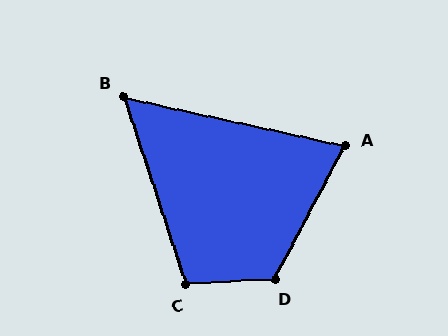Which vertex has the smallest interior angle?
B, at approximately 60 degrees.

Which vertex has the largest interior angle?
D, at approximately 120 degrees.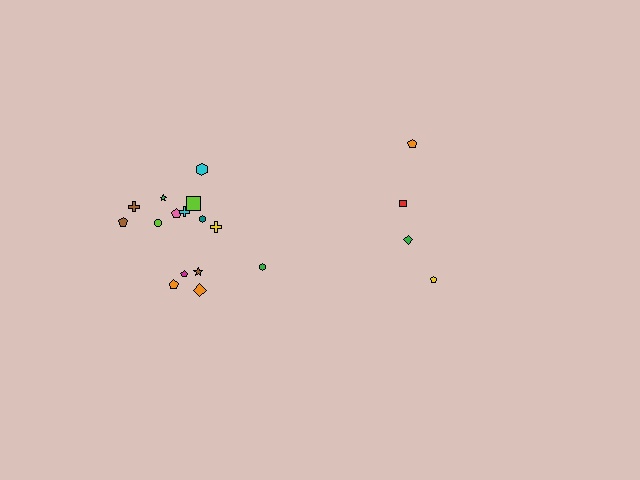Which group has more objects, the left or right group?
The left group.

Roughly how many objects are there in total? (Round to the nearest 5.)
Roughly 20 objects in total.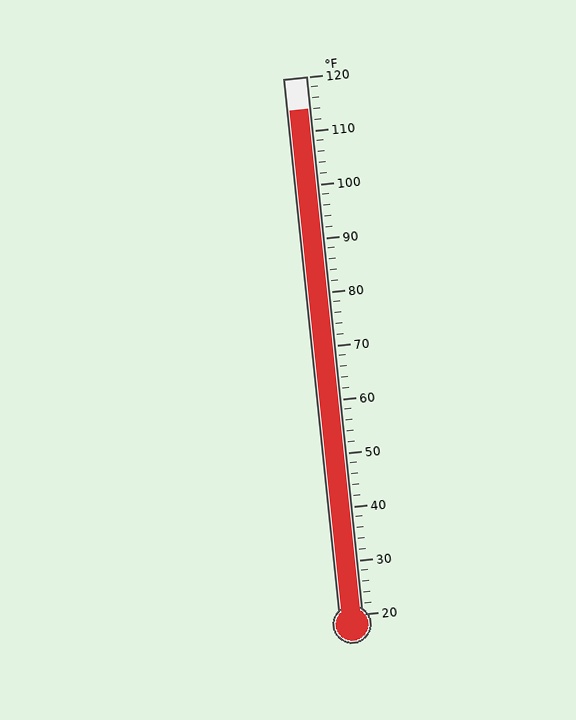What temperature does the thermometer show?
The thermometer shows approximately 114°F.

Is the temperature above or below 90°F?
The temperature is above 90°F.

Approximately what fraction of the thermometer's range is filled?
The thermometer is filled to approximately 95% of its range.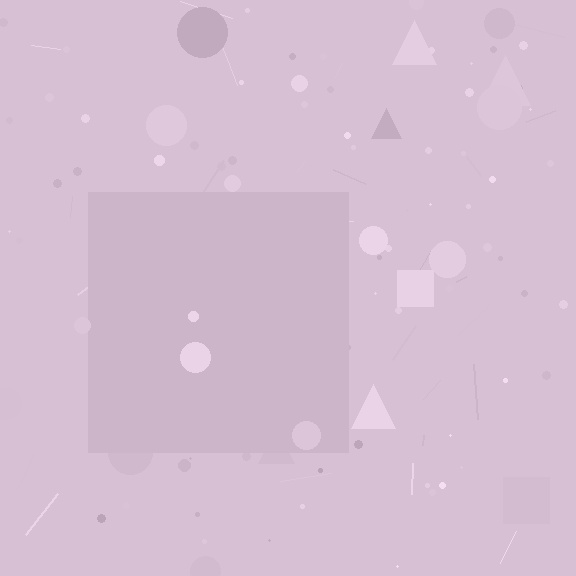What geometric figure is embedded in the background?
A square is embedded in the background.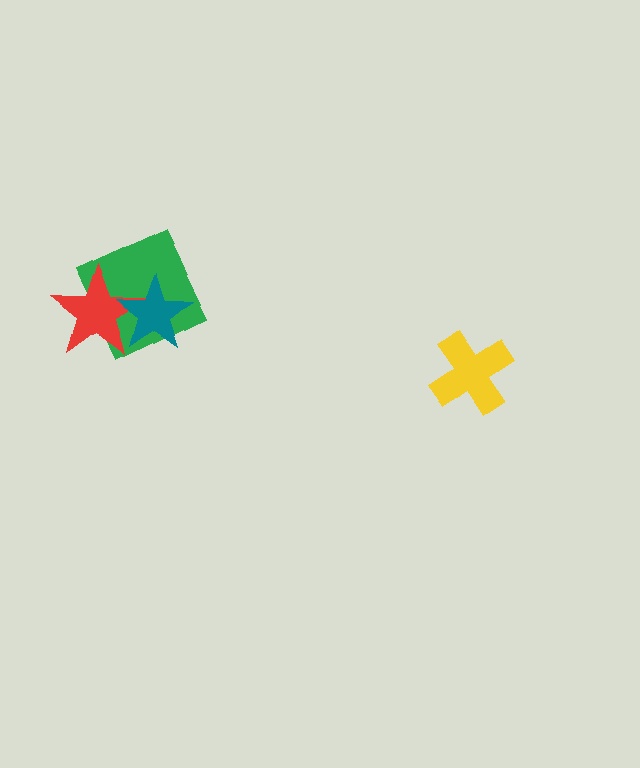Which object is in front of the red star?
The teal star is in front of the red star.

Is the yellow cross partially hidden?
No, no other shape covers it.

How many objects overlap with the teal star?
2 objects overlap with the teal star.